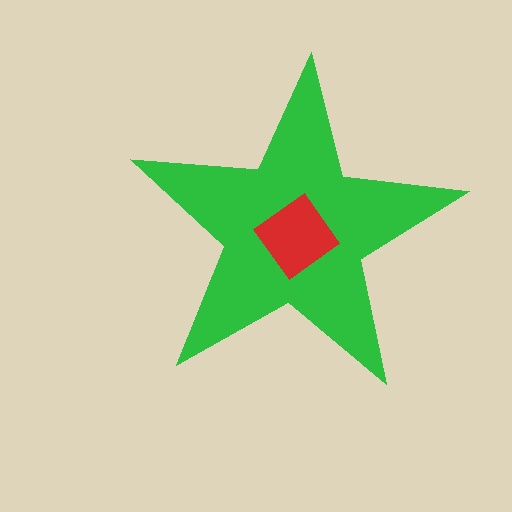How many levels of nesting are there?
2.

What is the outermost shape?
The green star.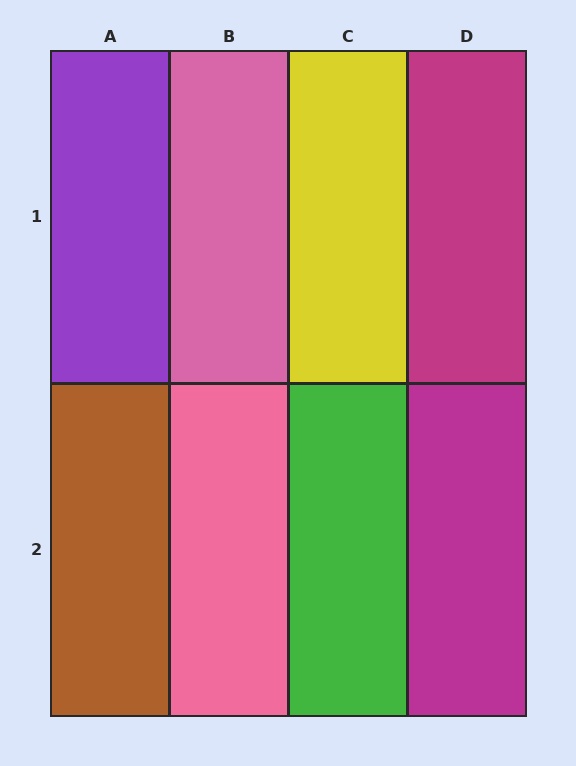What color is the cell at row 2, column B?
Pink.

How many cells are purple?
1 cell is purple.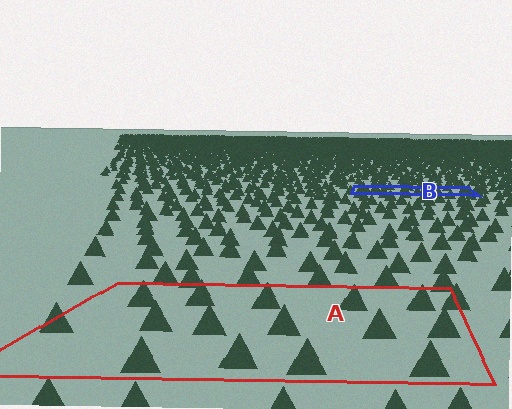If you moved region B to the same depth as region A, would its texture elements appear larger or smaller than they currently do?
They would appear larger. At a closer depth, the same texture elements are projected at a bigger on-screen size.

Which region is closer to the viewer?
Region A is closer. The texture elements there are larger and more spread out.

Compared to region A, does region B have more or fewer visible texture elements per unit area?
Region B has more texture elements per unit area — they are packed more densely because it is farther away.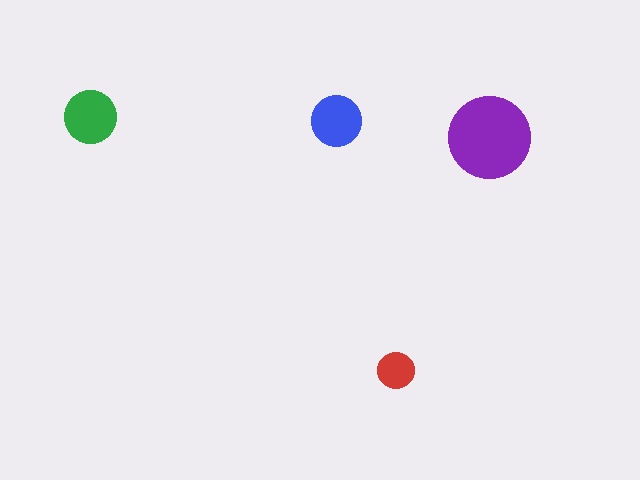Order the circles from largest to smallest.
the purple one, the green one, the blue one, the red one.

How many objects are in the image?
There are 4 objects in the image.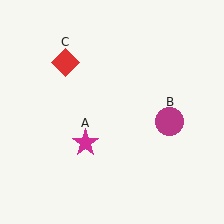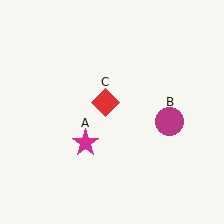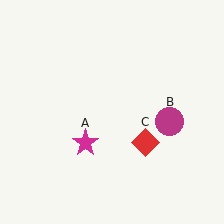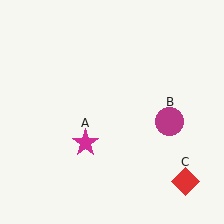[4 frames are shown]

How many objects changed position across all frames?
1 object changed position: red diamond (object C).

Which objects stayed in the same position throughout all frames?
Magenta star (object A) and magenta circle (object B) remained stationary.